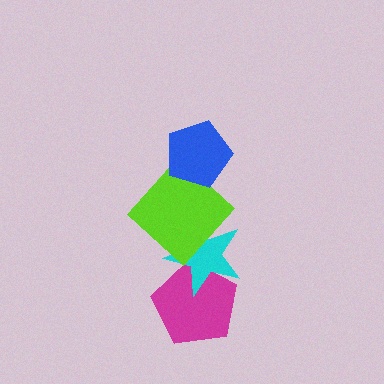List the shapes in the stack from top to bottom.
From top to bottom: the blue pentagon, the lime diamond, the cyan star, the magenta pentagon.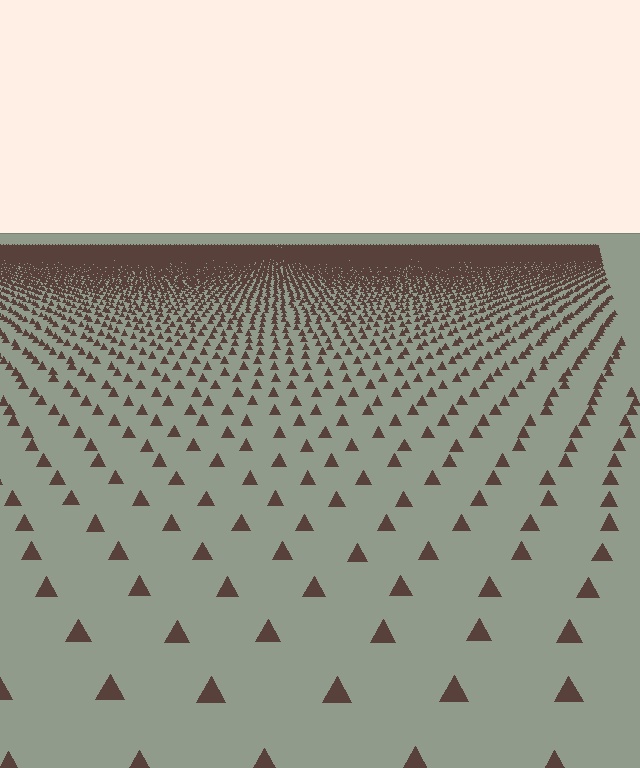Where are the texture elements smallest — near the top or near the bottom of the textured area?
Near the top.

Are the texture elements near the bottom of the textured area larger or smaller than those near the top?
Larger. Near the bottom, elements are closer to the viewer and appear at a bigger on-screen size.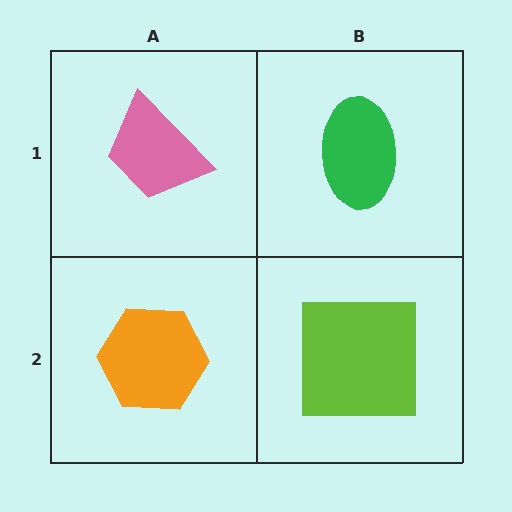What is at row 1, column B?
A green ellipse.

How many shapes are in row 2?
2 shapes.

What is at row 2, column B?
A lime square.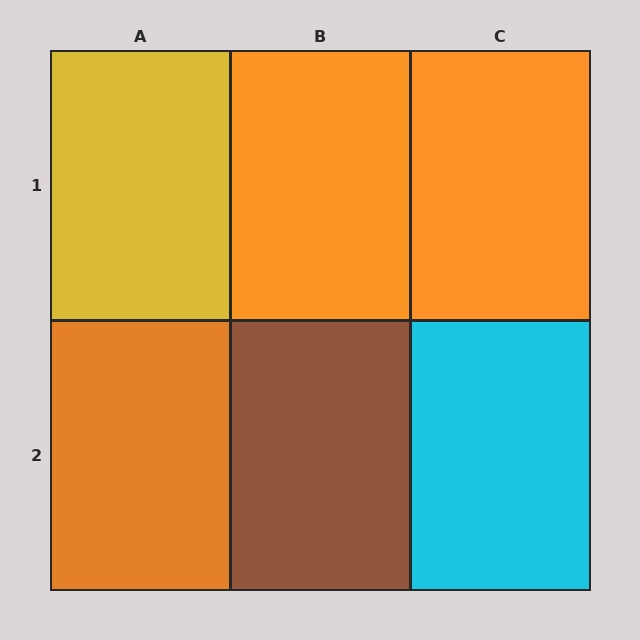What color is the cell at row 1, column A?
Yellow.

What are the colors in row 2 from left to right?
Orange, brown, cyan.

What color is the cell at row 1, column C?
Orange.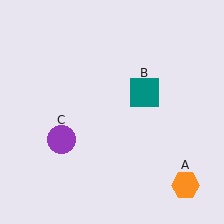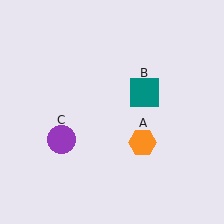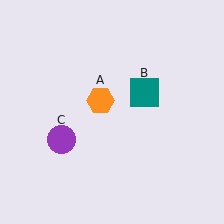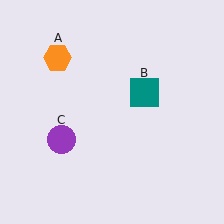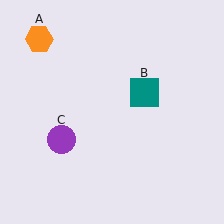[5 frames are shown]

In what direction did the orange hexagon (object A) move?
The orange hexagon (object A) moved up and to the left.